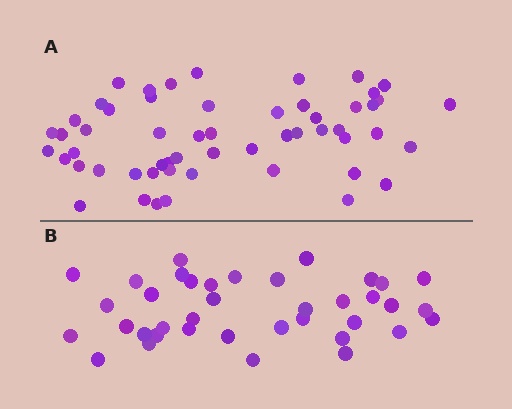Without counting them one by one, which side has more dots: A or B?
Region A (the top region) has more dots.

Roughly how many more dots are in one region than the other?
Region A has approximately 15 more dots than region B.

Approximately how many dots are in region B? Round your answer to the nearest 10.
About 40 dots. (The exact count is 38, which rounds to 40.)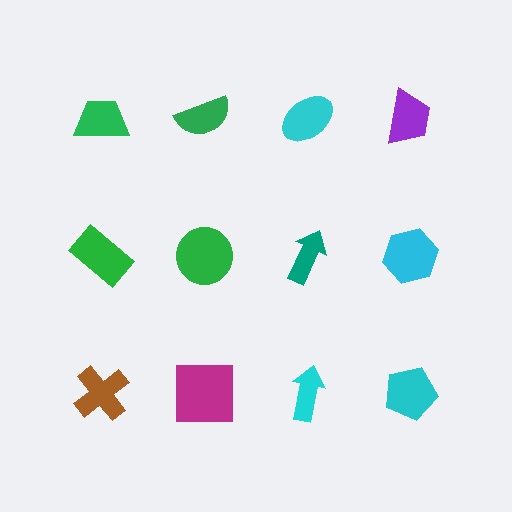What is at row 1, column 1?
A green trapezoid.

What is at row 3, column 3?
A cyan arrow.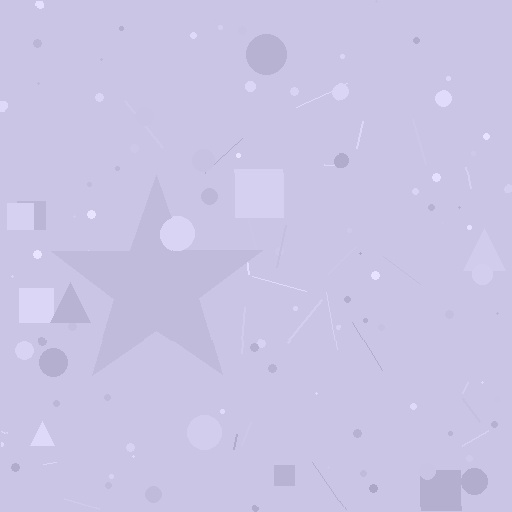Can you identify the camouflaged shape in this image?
The camouflaged shape is a star.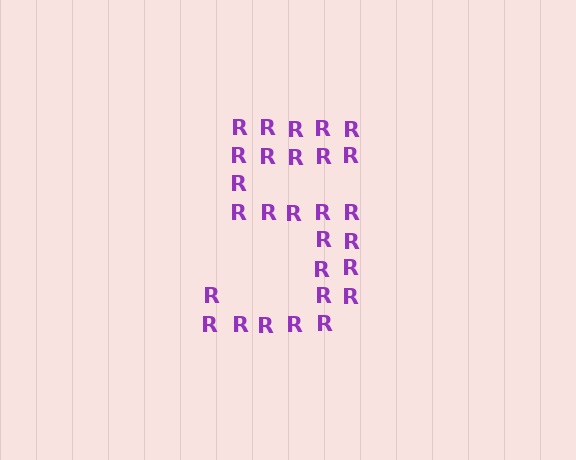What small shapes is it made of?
It is made of small letter R's.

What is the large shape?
The large shape is the digit 5.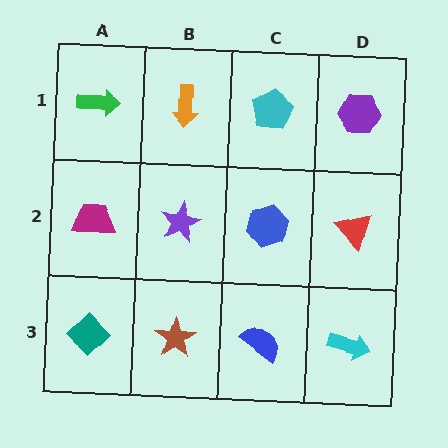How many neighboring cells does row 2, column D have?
3.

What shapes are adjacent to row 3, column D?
A red triangle (row 2, column D), a blue semicircle (row 3, column C).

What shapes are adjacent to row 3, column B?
A purple star (row 2, column B), a teal diamond (row 3, column A), a blue semicircle (row 3, column C).